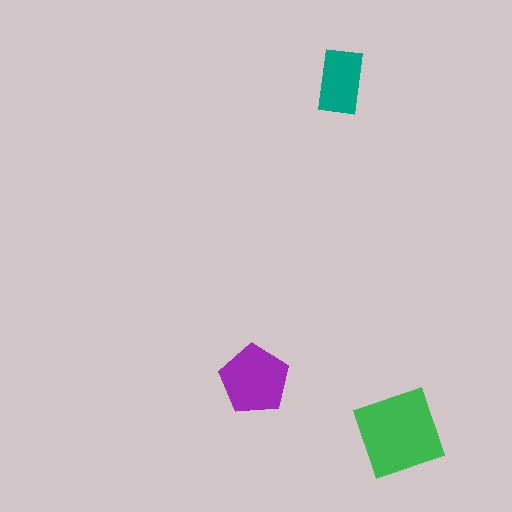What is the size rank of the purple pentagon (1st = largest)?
2nd.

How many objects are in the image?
There are 3 objects in the image.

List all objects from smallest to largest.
The teal rectangle, the purple pentagon, the green diamond.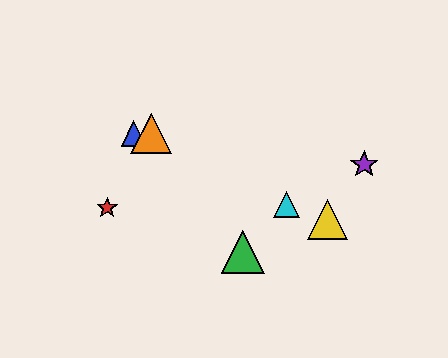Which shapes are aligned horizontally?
The blue triangle, the orange triangle are aligned horizontally.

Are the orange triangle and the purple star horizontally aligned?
No, the orange triangle is at y≈134 and the purple star is at y≈165.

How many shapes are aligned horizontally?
2 shapes (the blue triangle, the orange triangle) are aligned horizontally.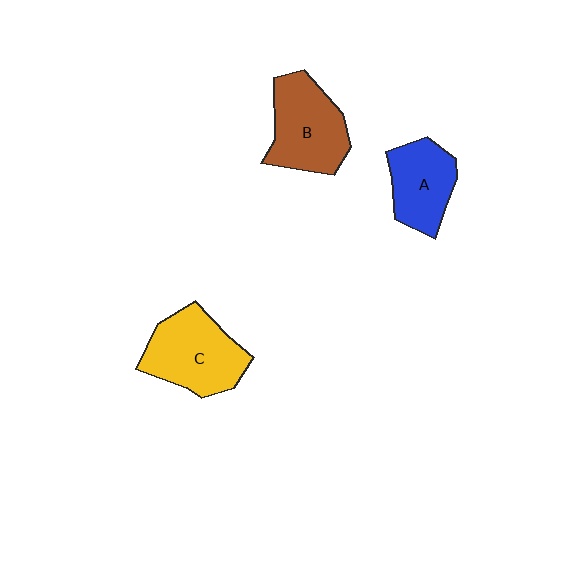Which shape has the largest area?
Shape C (yellow).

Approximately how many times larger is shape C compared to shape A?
Approximately 1.3 times.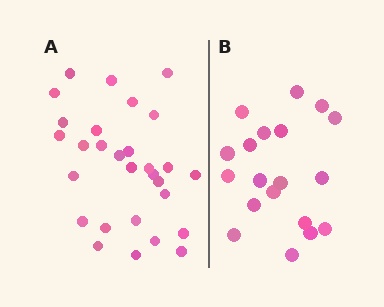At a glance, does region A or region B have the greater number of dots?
Region A (the left region) has more dots.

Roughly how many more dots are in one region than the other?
Region A has roughly 10 or so more dots than region B.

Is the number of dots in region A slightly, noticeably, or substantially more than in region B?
Region A has substantially more. The ratio is roughly 1.5 to 1.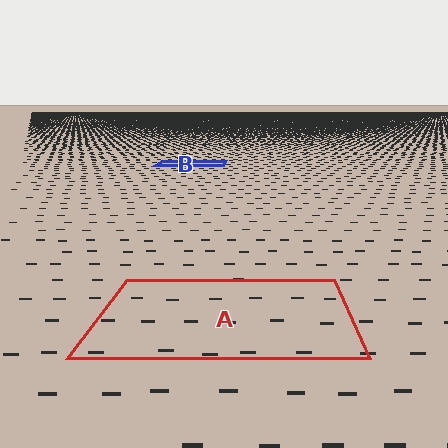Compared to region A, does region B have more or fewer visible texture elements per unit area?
Region B has more texture elements per unit area — they are packed more densely because it is farther away.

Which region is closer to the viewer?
Region A is closer. The texture elements there are larger and more spread out.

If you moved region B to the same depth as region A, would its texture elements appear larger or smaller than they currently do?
They would appear larger. At a closer depth, the same texture elements are projected at a bigger on-screen size.